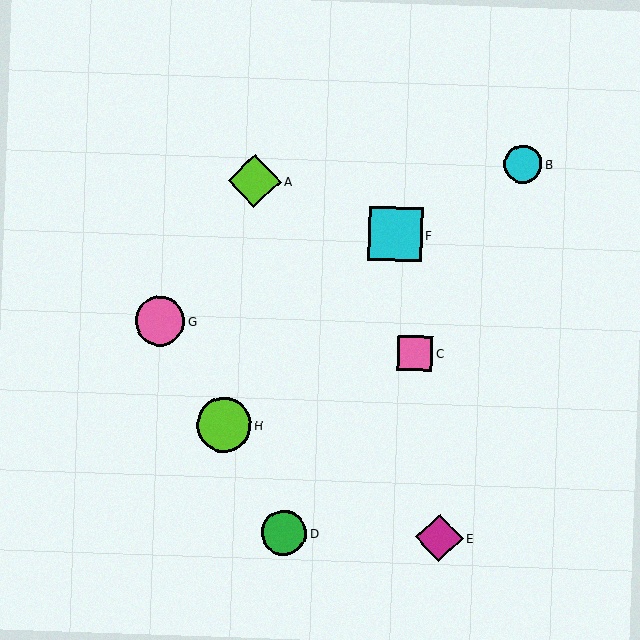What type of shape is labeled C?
Shape C is a pink square.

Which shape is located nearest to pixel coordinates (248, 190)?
The lime diamond (labeled A) at (255, 181) is nearest to that location.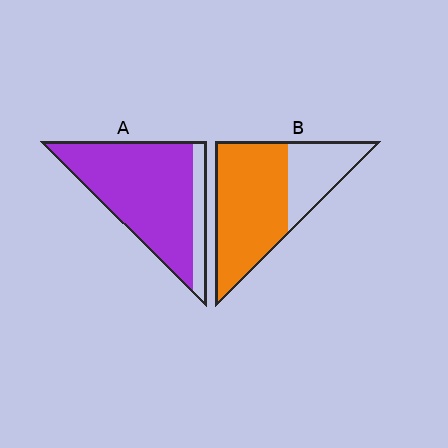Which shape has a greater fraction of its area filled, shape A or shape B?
Shape A.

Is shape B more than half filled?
Yes.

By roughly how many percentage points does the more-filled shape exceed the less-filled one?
By roughly 15 percentage points (A over B).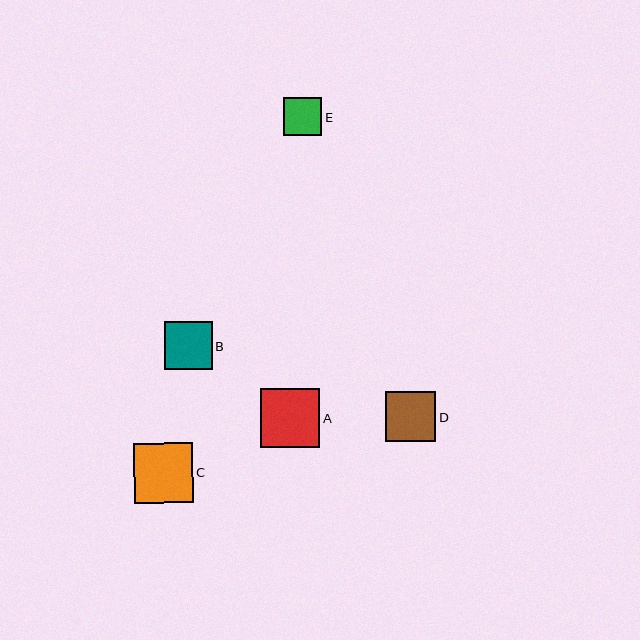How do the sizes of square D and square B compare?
Square D and square B are approximately the same size.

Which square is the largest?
Square A is the largest with a size of approximately 60 pixels.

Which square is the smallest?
Square E is the smallest with a size of approximately 38 pixels.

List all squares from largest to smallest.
From largest to smallest: A, C, D, B, E.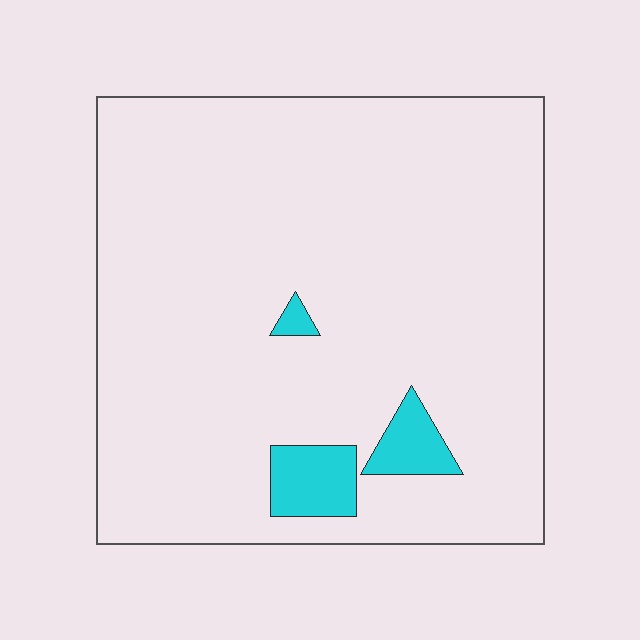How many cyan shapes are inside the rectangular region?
3.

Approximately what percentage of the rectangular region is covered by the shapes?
Approximately 5%.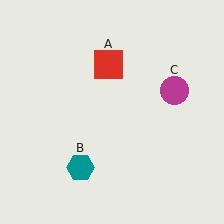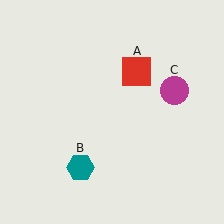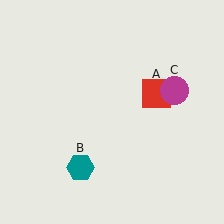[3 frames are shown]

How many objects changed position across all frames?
1 object changed position: red square (object A).